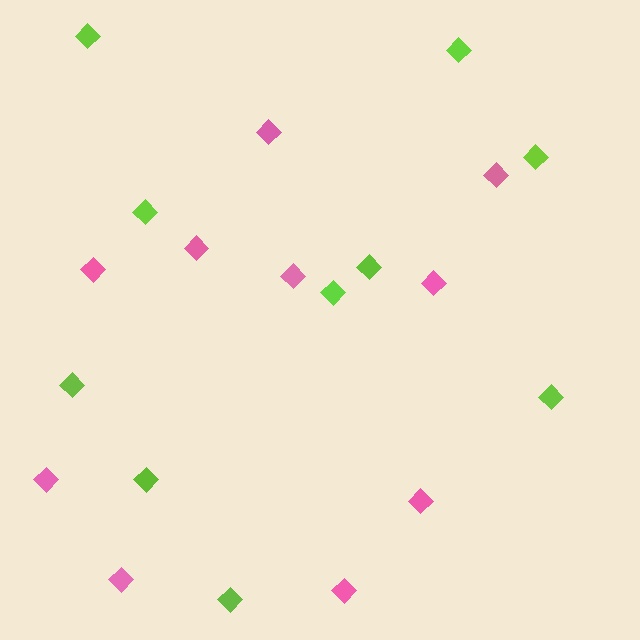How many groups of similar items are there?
There are 2 groups: one group of pink diamonds (10) and one group of lime diamonds (10).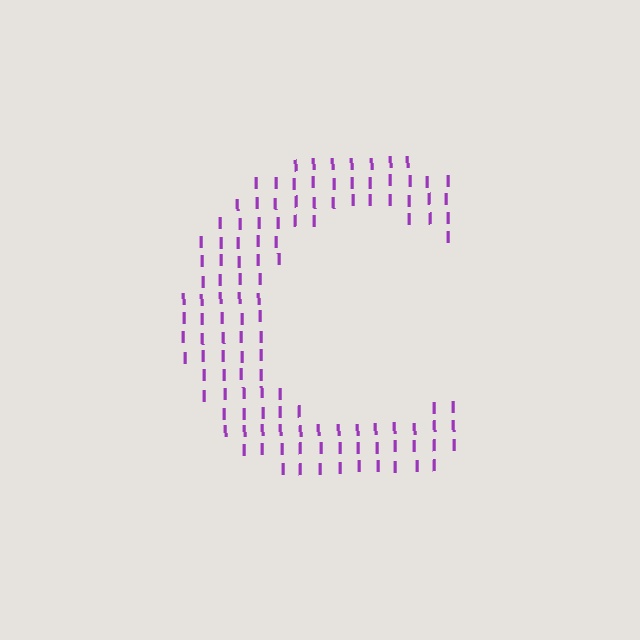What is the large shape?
The large shape is the letter C.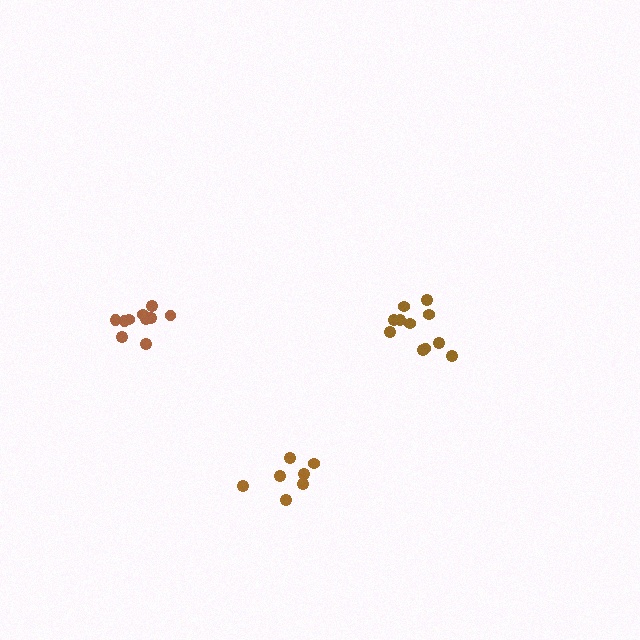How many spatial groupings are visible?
There are 3 spatial groupings.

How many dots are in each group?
Group 1: 11 dots, Group 2: 7 dots, Group 3: 10 dots (28 total).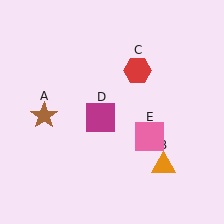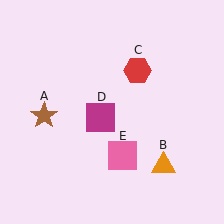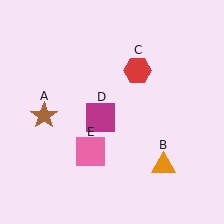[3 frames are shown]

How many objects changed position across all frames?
1 object changed position: pink square (object E).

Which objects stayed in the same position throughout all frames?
Brown star (object A) and orange triangle (object B) and red hexagon (object C) and magenta square (object D) remained stationary.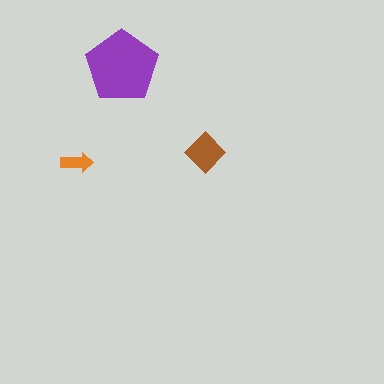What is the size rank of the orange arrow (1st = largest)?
3rd.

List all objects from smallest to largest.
The orange arrow, the brown diamond, the purple pentagon.